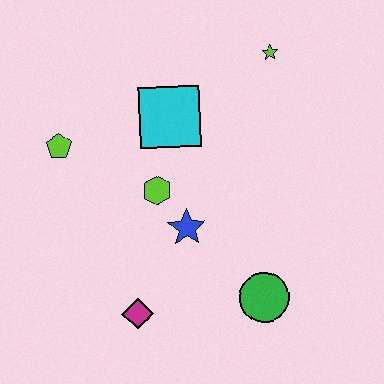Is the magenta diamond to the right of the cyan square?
No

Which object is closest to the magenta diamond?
The blue star is closest to the magenta diamond.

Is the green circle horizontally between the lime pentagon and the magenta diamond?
No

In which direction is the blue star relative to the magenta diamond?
The blue star is above the magenta diamond.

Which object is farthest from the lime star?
The magenta diamond is farthest from the lime star.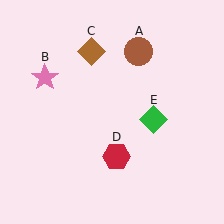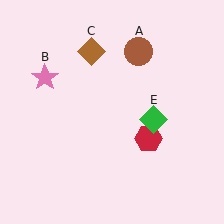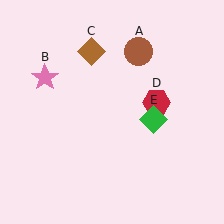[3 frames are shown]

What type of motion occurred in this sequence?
The red hexagon (object D) rotated counterclockwise around the center of the scene.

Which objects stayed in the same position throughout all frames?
Brown circle (object A) and pink star (object B) and brown diamond (object C) and green diamond (object E) remained stationary.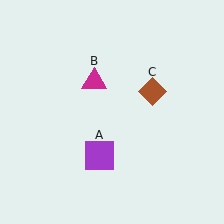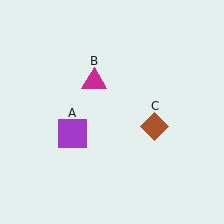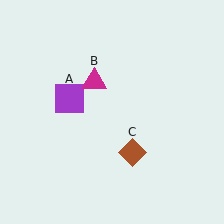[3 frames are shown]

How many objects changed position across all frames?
2 objects changed position: purple square (object A), brown diamond (object C).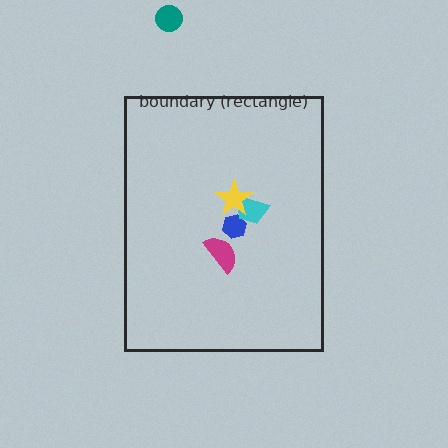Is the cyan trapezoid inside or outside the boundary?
Inside.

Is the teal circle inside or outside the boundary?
Outside.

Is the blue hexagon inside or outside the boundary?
Inside.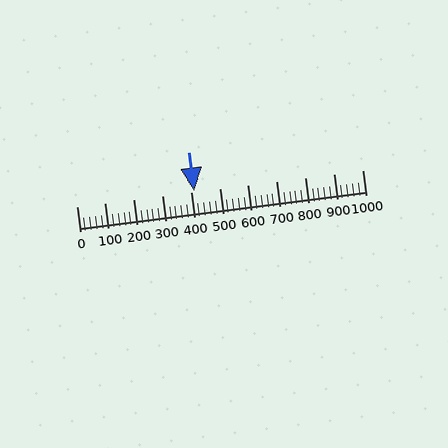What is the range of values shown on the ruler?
The ruler shows values from 0 to 1000.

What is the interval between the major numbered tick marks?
The major tick marks are spaced 100 units apart.